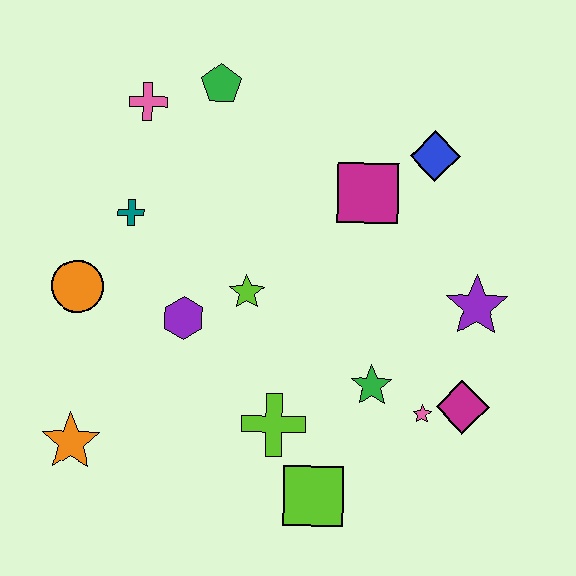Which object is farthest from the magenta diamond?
The pink cross is farthest from the magenta diamond.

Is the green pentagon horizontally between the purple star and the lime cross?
No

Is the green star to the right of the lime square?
Yes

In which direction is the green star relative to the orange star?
The green star is to the right of the orange star.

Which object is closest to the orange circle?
The teal cross is closest to the orange circle.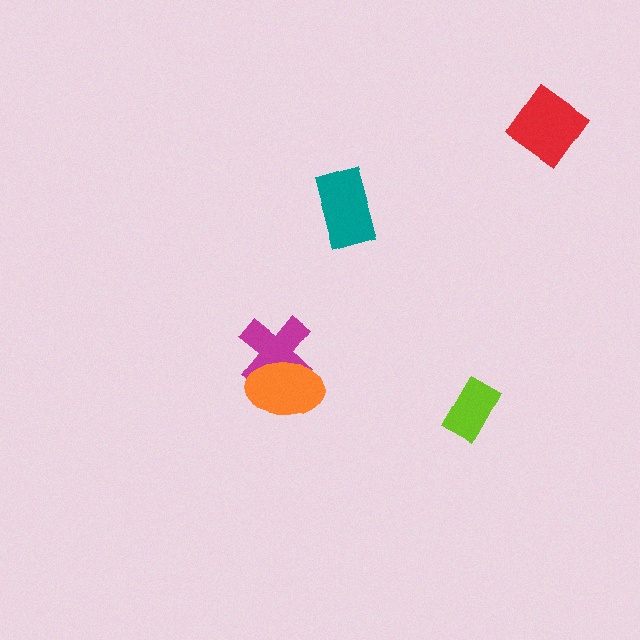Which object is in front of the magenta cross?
The orange ellipse is in front of the magenta cross.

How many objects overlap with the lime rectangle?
0 objects overlap with the lime rectangle.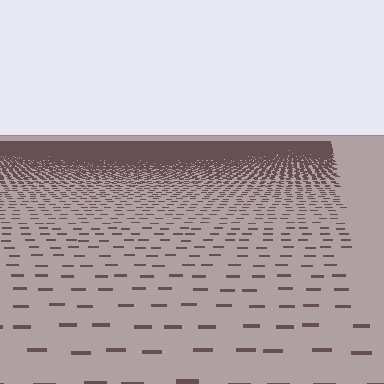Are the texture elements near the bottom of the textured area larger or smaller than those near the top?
Larger. Near the bottom, elements are closer to the viewer and appear at a bigger on-screen size.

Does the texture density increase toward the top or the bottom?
Density increases toward the top.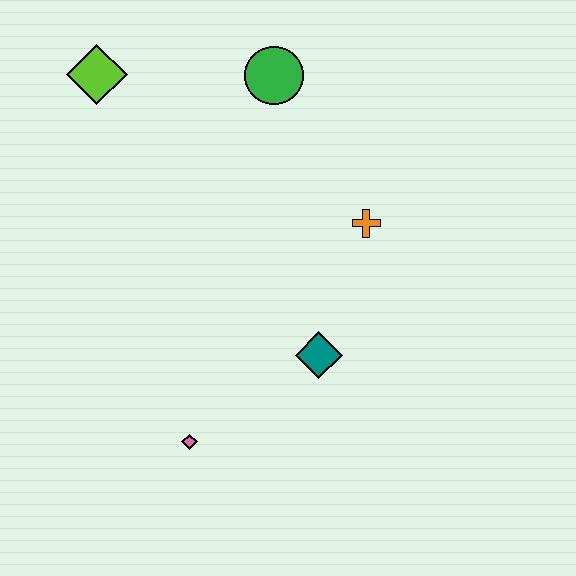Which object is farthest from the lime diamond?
The pink diamond is farthest from the lime diamond.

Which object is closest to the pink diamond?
The teal diamond is closest to the pink diamond.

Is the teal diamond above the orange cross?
No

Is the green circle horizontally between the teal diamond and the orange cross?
No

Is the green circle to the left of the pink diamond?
No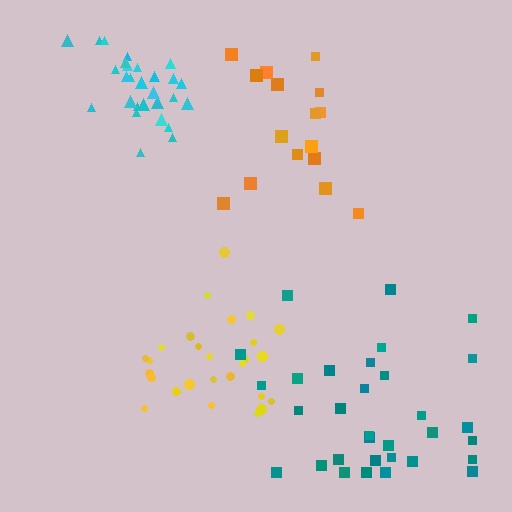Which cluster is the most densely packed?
Cyan.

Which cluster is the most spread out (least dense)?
Orange.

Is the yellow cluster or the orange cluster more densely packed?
Yellow.